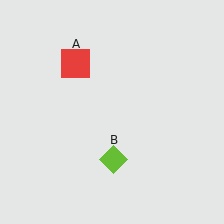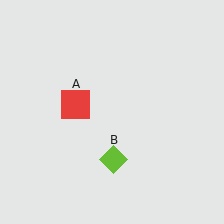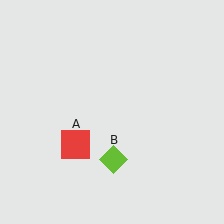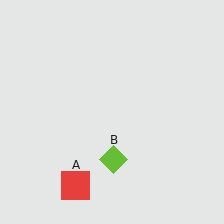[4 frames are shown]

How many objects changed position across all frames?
1 object changed position: red square (object A).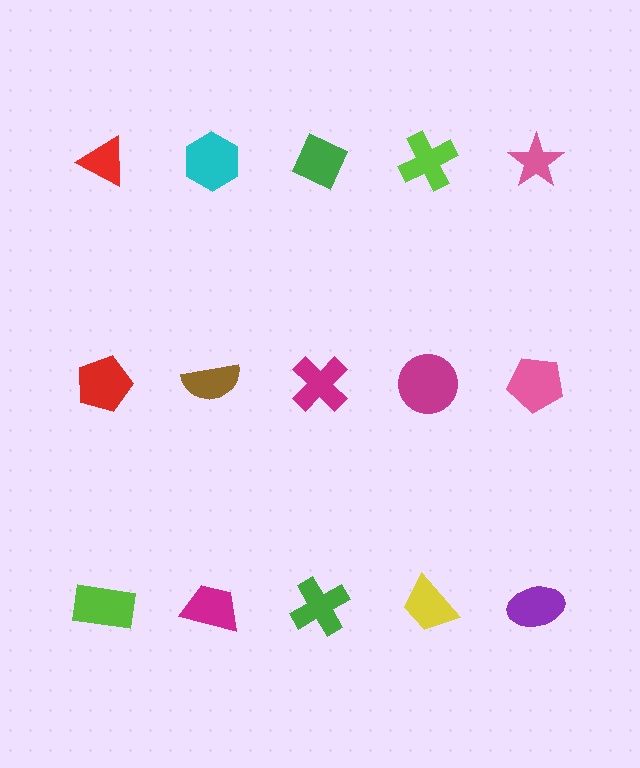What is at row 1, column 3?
A green diamond.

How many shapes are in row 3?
5 shapes.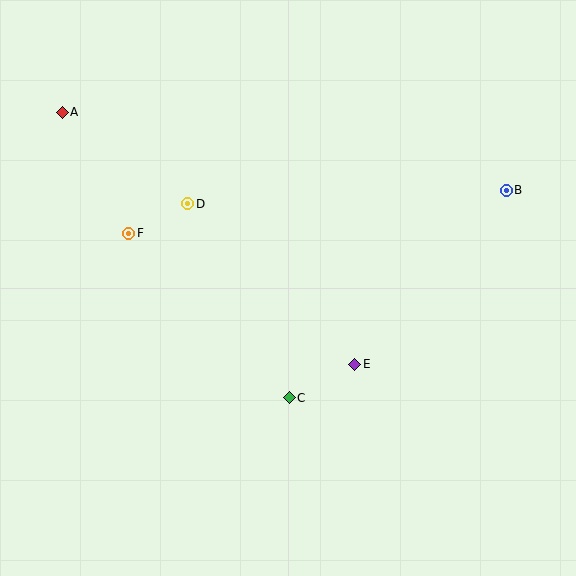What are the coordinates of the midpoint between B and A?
The midpoint between B and A is at (284, 151).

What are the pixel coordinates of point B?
Point B is at (506, 190).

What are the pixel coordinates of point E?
Point E is at (355, 364).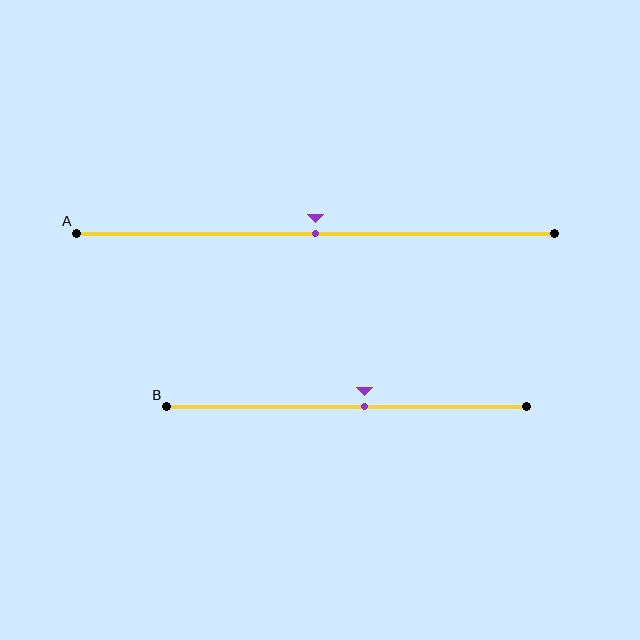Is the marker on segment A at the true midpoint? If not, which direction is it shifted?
Yes, the marker on segment A is at the true midpoint.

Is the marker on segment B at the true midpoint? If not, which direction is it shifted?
No, the marker on segment B is shifted to the right by about 5% of the segment length.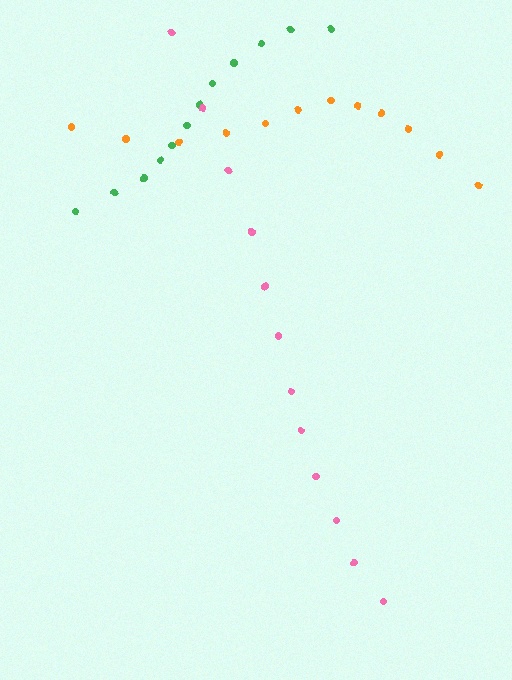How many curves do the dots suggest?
There are 3 distinct paths.